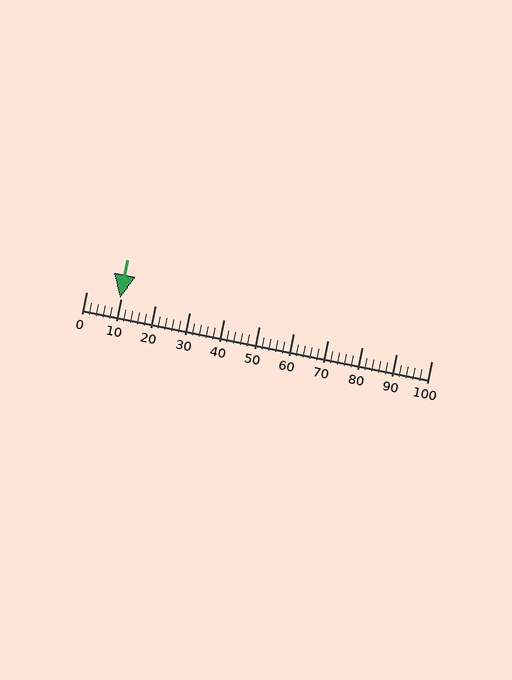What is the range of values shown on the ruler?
The ruler shows values from 0 to 100.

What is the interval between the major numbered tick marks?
The major tick marks are spaced 10 units apart.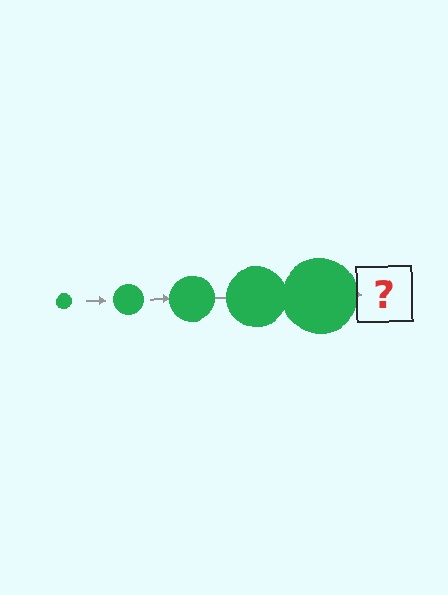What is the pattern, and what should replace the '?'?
The pattern is that the circle gets progressively larger each step. The '?' should be a green circle, larger than the previous one.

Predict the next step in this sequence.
The next step is a green circle, larger than the previous one.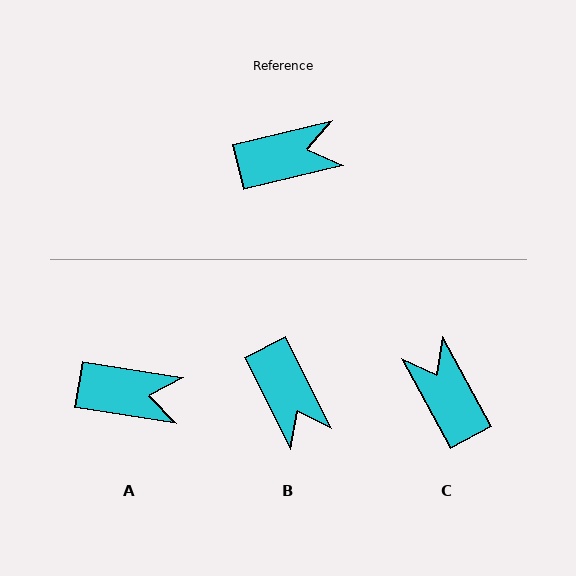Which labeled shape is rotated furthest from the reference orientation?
C, about 105 degrees away.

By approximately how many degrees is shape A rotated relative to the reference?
Approximately 23 degrees clockwise.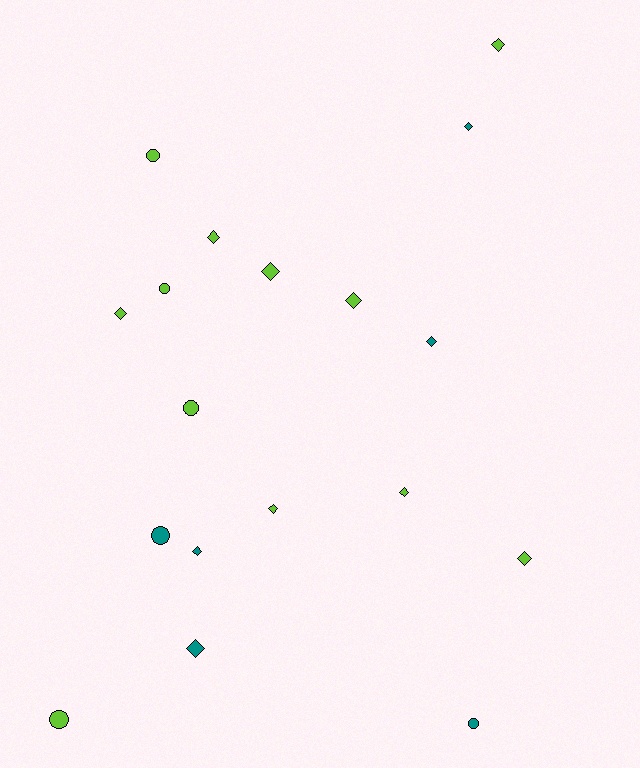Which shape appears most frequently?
Diamond, with 12 objects.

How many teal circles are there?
There are 2 teal circles.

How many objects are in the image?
There are 18 objects.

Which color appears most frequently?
Lime, with 12 objects.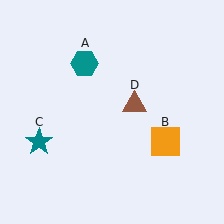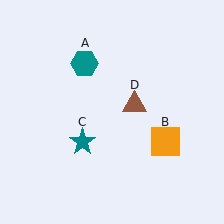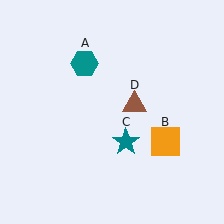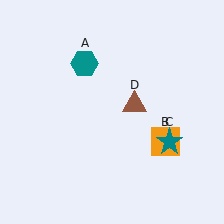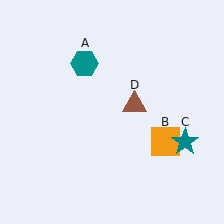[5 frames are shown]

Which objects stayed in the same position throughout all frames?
Teal hexagon (object A) and orange square (object B) and brown triangle (object D) remained stationary.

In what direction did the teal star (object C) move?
The teal star (object C) moved right.